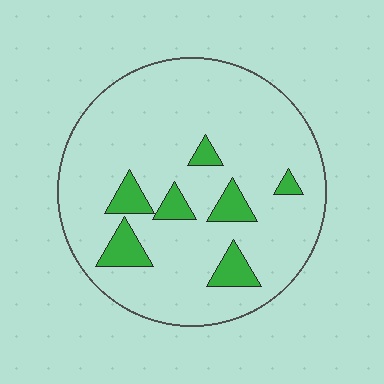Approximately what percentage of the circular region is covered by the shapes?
Approximately 15%.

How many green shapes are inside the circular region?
7.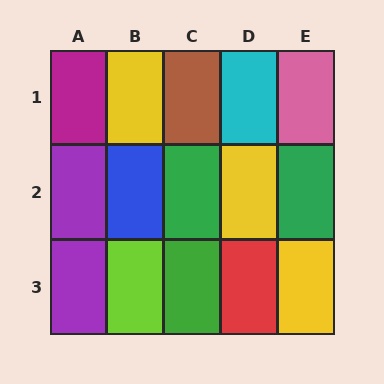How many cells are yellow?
3 cells are yellow.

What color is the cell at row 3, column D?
Red.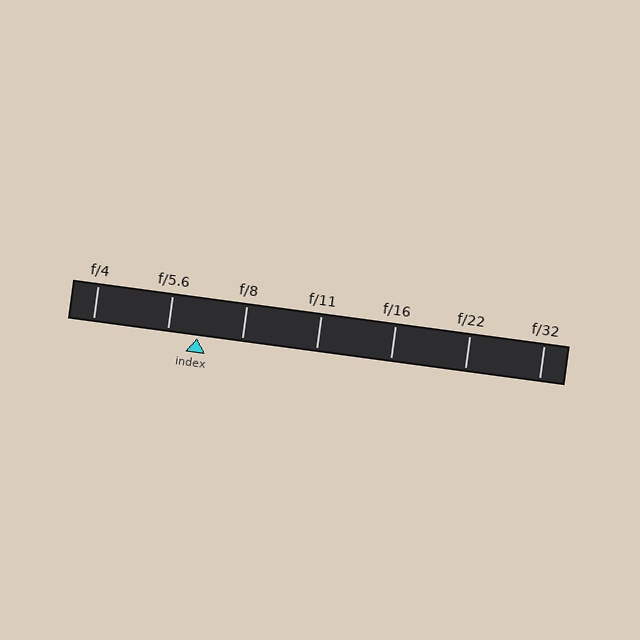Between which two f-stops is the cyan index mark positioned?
The index mark is between f/5.6 and f/8.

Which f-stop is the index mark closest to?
The index mark is closest to f/5.6.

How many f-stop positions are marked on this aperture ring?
There are 7 f-stop positions marked.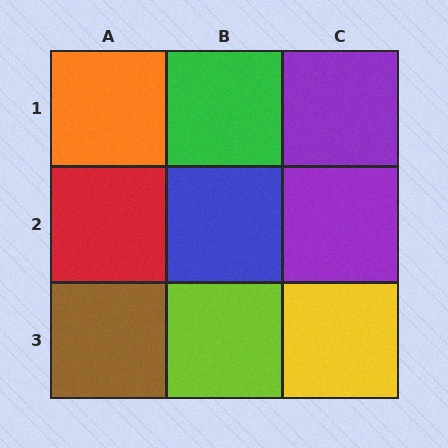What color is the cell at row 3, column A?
Brown.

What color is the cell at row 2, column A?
Red.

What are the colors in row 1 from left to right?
Orange, green, purple.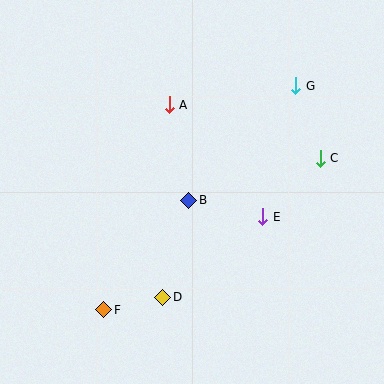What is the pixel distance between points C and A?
The distance between C and A is 160 pixels.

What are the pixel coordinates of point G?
Point G is at (296, 86).